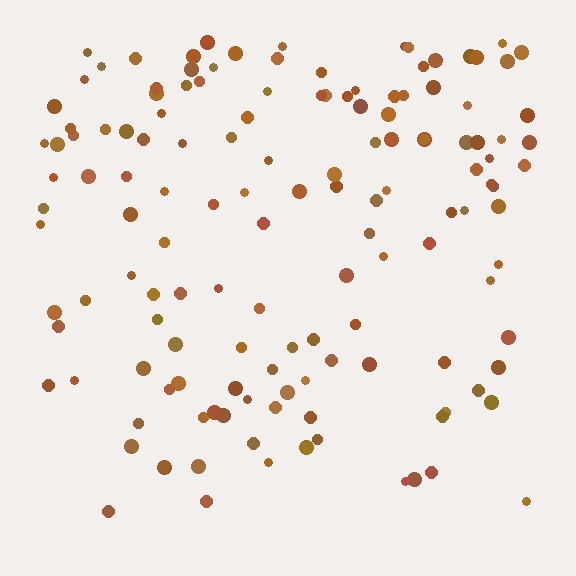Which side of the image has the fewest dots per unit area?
The bottom.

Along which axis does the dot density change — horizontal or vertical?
Vertical.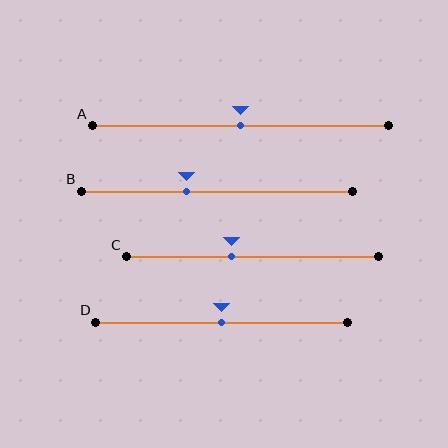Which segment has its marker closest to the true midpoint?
Segment A has its marker closest to the true midpoint.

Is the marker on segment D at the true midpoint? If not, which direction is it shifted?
Yes, the marker on segment D is at the true midpoint.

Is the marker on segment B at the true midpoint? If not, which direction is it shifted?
No, the marker on segment B is shifted to the left by about 11% of the segment length.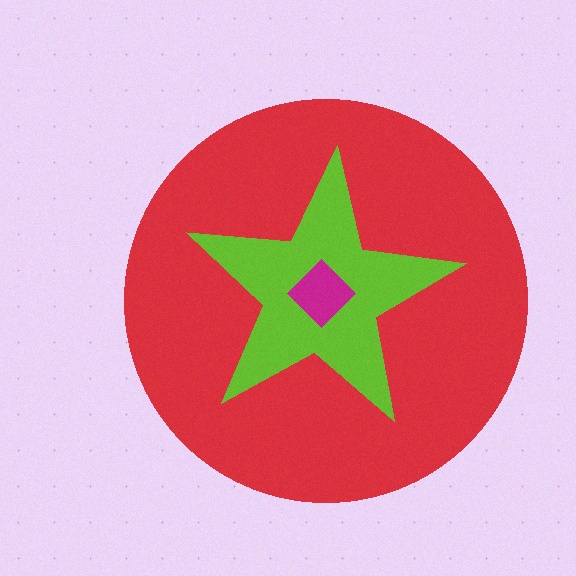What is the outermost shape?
The red circle.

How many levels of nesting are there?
3.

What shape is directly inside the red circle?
The lime star.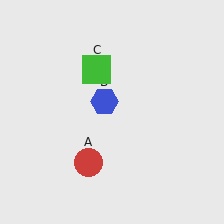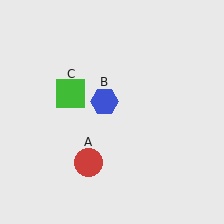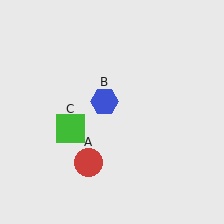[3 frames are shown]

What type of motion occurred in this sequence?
The green square (object C) rotated counterclockwise around the center of the scene.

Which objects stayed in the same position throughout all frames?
Red circle (object A) and blue hexagon (object B) remained stationary.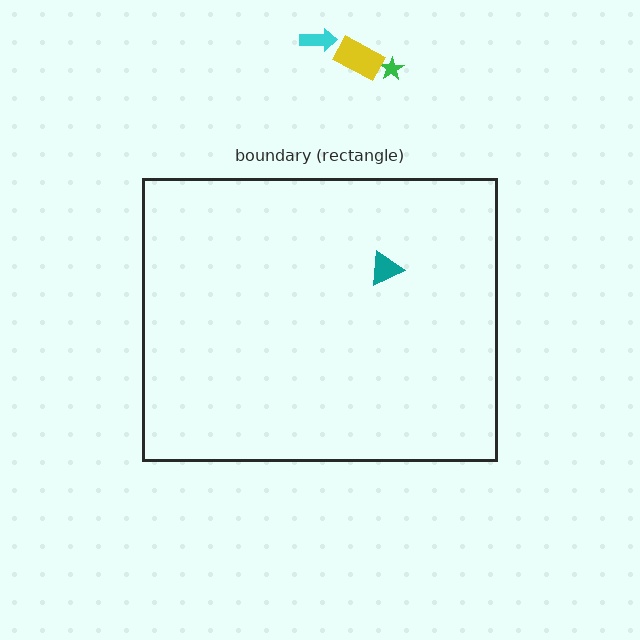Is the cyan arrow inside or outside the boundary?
Outside.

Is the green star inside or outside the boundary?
Outside.